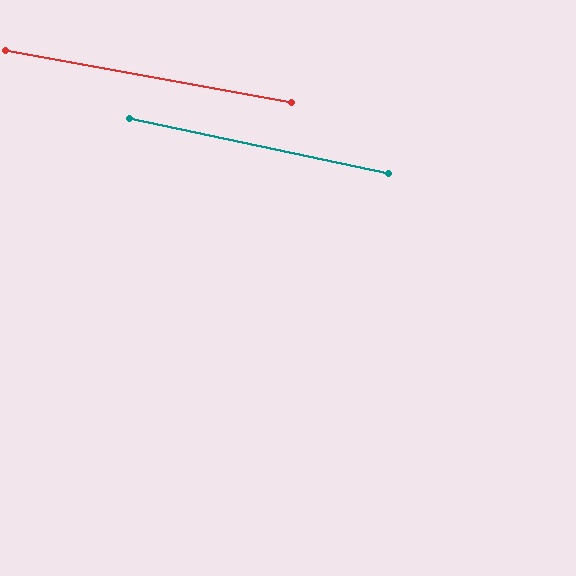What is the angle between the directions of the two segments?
Approximately 2 degrees.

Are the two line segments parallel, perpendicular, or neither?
Parallel — their directions differ by only 1.5°.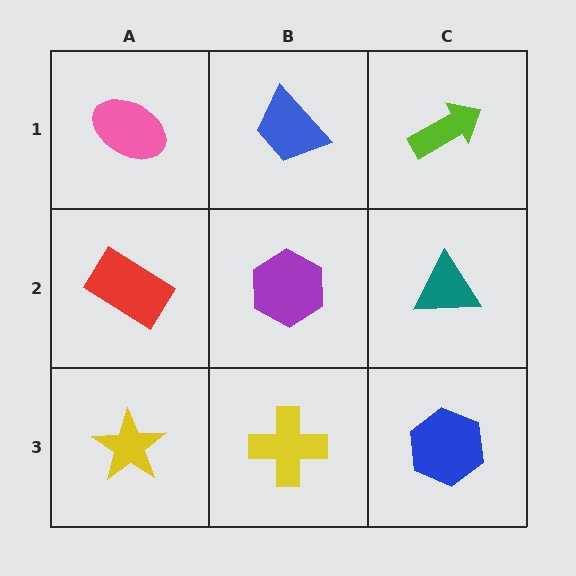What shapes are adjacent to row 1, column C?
A teal triangle (row 2, column C), a blue trapezoid (row 1, column B).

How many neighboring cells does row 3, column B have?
3.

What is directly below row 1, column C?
A teal triangle.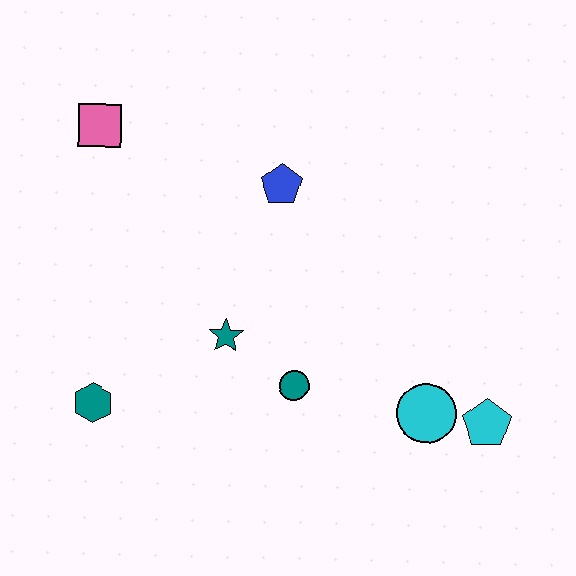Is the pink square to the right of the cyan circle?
No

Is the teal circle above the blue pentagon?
No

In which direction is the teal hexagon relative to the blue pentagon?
The teal hexagon is below the blue pentagon.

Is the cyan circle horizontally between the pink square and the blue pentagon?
No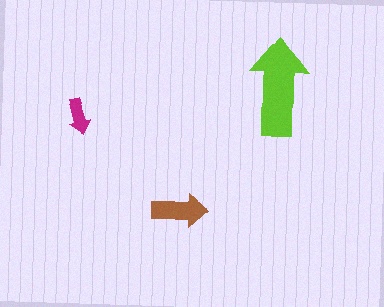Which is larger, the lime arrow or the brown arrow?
The lime one.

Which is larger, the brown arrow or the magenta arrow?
The brown one.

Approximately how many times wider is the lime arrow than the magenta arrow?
About 2.5 times wider.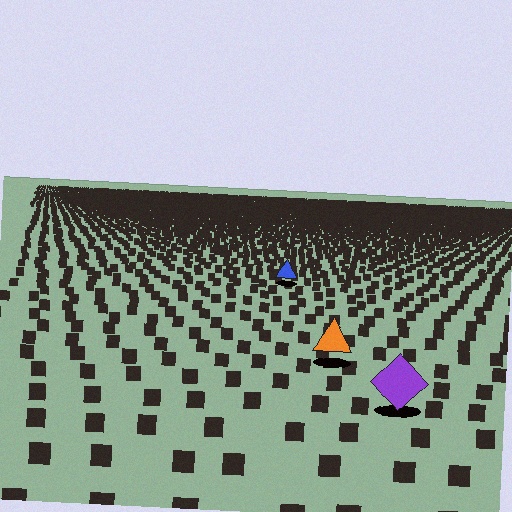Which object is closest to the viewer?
The purple diamond is closest. The texture marks near it are larger and more spread out.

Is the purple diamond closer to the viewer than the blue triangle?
Yes. The purple diamond is closer — you can tell from the texture gradient: the ground texture is coarser near it.